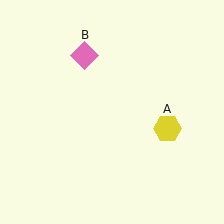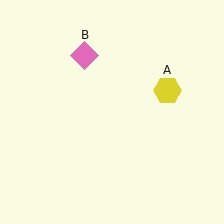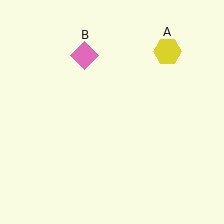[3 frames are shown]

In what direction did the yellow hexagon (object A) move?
The yellow hexagon (object A) moved up.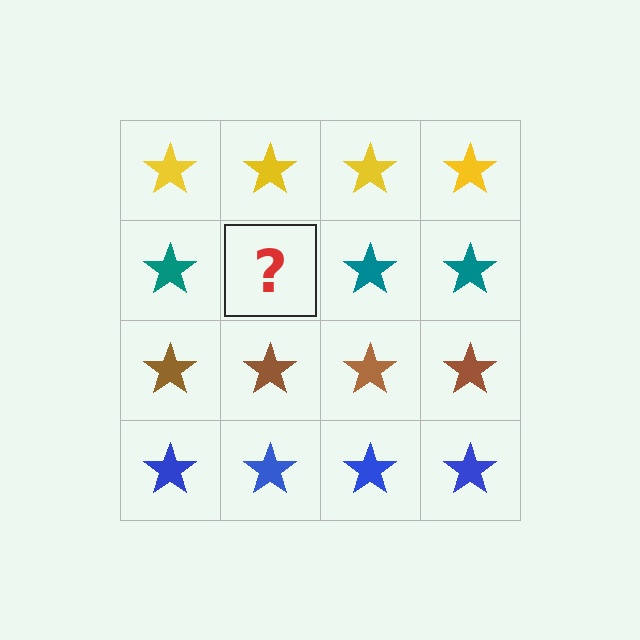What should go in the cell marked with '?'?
The missing cell should contain a teal star.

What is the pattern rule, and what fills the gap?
The rule is that each row has a consistent color. The gap should be filled with a teal star.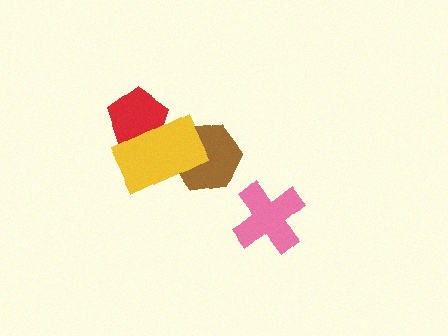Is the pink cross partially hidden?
No, no other shape covers it.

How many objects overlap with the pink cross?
0 objects overlap with the pink cross.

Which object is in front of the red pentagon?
The yellow rectangle is in front of the red pentagon.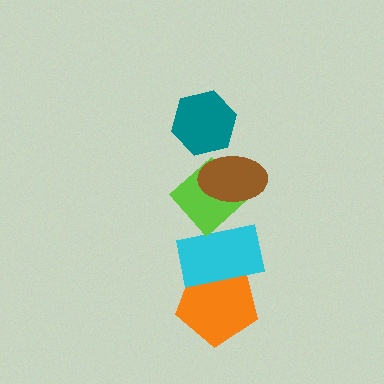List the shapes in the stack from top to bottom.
From top to bottom: the teal hexagon, the brown ellipse, the lime diamond, the cyan rectangle, the orange pentagon.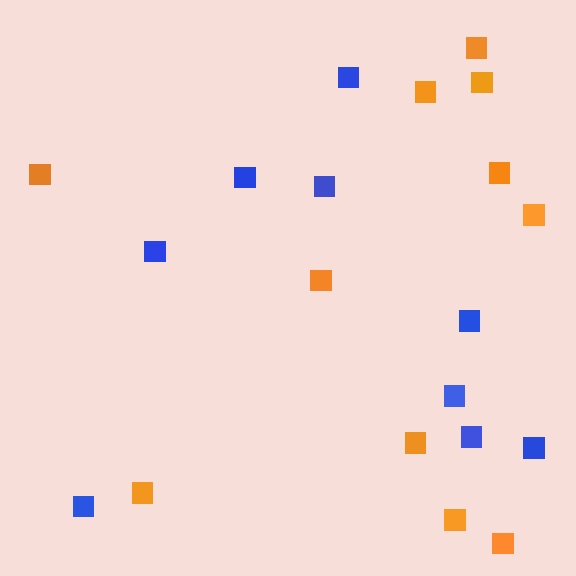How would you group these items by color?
There are 2 groups: one group of blue squares (9) and one group of orange squares (11).